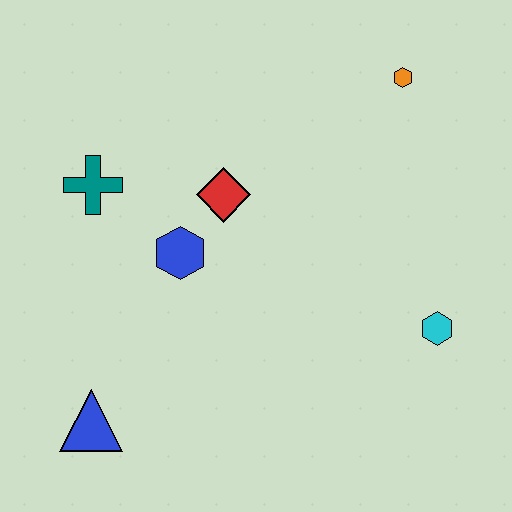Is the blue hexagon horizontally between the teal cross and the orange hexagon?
Yes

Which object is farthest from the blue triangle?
The orange hexagon is farthest from the blue triangle.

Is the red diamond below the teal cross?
Yes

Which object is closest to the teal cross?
The blue hexagon is closest to the teal cross.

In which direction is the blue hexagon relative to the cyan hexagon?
The blue hexagon is to the left of the cyan hexagon.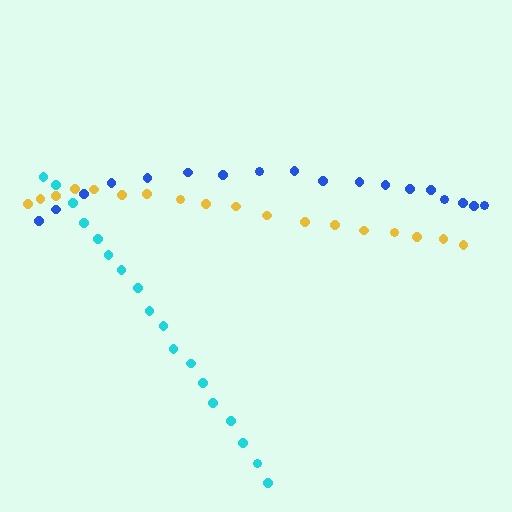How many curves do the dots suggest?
There are 3 distinct paths.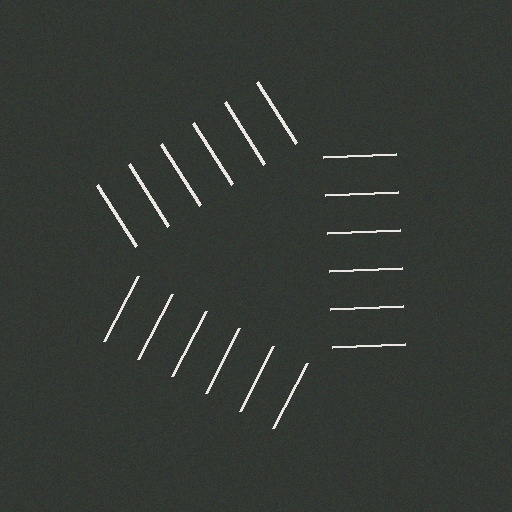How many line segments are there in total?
18 — 6 along each of the 3 edges.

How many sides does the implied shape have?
3 sides — the line-ends trace a triangle.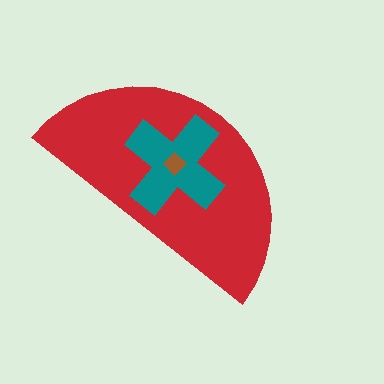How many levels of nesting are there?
3.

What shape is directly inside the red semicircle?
The teal cross.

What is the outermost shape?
The red semicircle.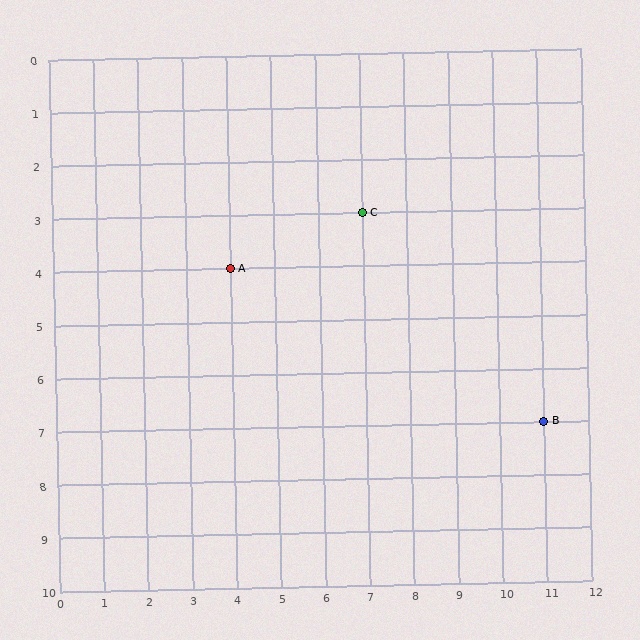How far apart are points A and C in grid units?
Points A and C are 3 columns and 1 row apart (about 3.2 grid units diagonally).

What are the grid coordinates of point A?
Point A is at grid coordinates (4, 4).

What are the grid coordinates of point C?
Point C is at grid coordinates (7, 3).